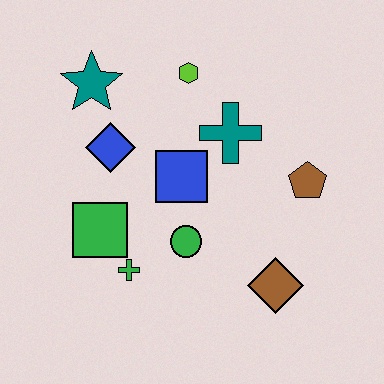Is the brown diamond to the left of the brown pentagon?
Yes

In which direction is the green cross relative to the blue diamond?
The green cross is below the blue diamond.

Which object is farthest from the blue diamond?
The brown diamond is farthest from the blue diamond.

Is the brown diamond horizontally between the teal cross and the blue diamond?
No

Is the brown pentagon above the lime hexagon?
No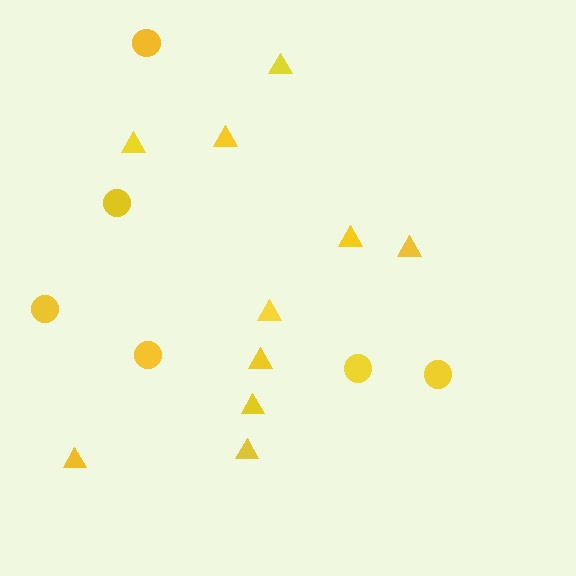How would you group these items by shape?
There are 2 groups: one group of circles (6) and one group of triangles (10).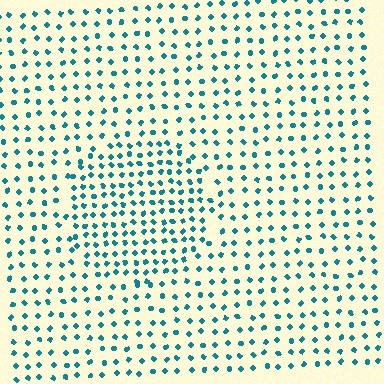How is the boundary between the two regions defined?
The boundary is defined by a change in element density (approximately 1.6x ratio). All elements are the same color, size, and shape.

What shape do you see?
I see a circle.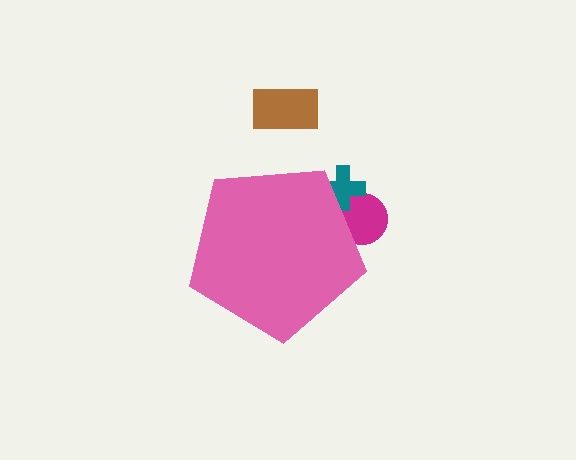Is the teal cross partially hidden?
Yes, the teal cross is partially hidden behind the pink pentagon.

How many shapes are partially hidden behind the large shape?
2 shapes are partially hidden.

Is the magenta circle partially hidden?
Yes, the magenta circle is partially hidden behind the pink pentagon.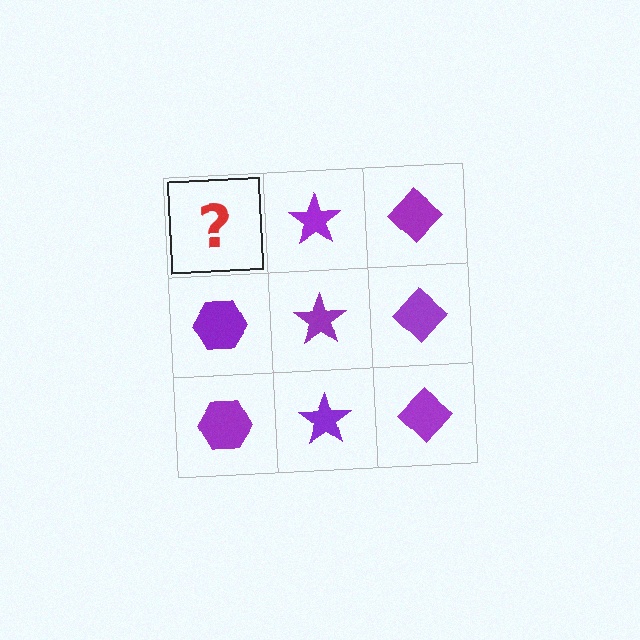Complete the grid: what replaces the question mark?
The question mark should be replaced with a purple hexagon.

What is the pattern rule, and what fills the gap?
The rule is that each column has a consistent shape. The gap should be filled with a purple hexagon.